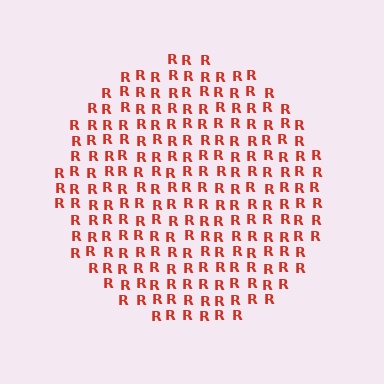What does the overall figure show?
The overall figure shows a circle.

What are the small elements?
The small elements are letter R's.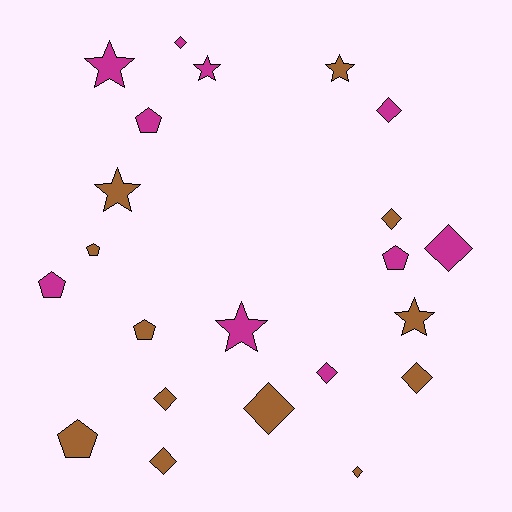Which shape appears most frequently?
Diamond, with 10 objects.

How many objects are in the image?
There are 22 objects.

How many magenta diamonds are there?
There are 4 magenta diamonds.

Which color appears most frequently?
Brown, with 12 objects.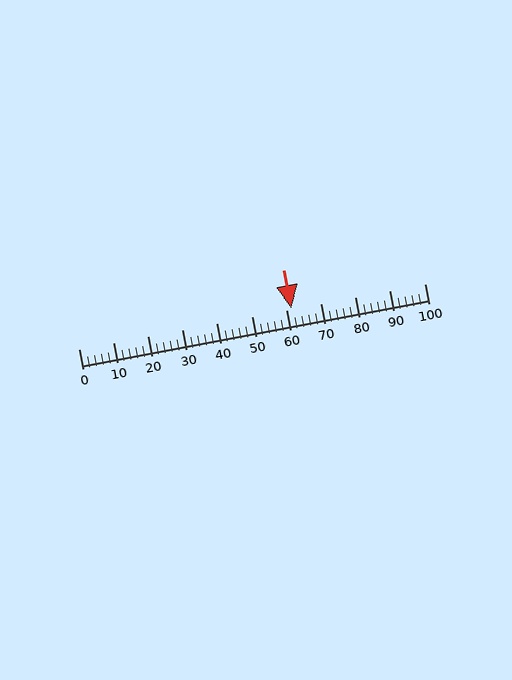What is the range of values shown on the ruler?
The ruler shows values from 0 to 100.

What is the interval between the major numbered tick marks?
The major tick marks are spaced 10 units apart.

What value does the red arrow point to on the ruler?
The red arrow points to approximately 62.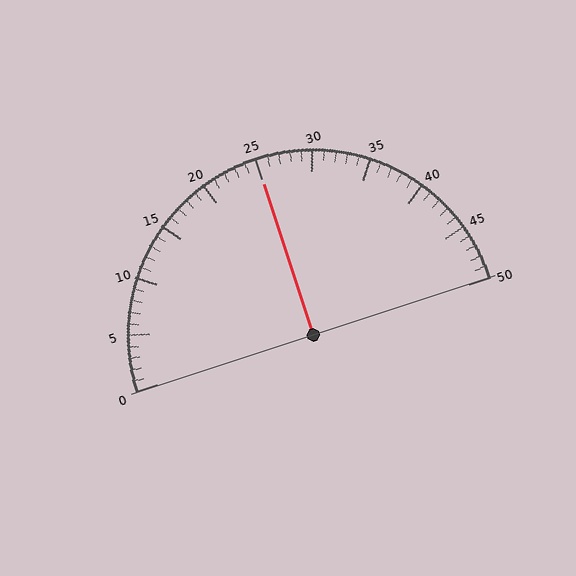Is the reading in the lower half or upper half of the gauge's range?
The reading is in the upper half of the range (0 to 50).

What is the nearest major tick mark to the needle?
The nearest major tick mark is 25.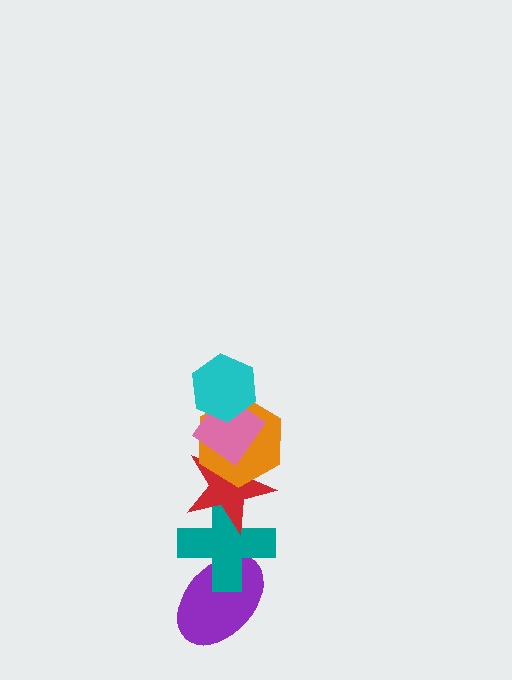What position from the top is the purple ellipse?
The purple ellipse is 6th from the top.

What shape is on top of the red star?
The orange hexagon is on top of the red star.